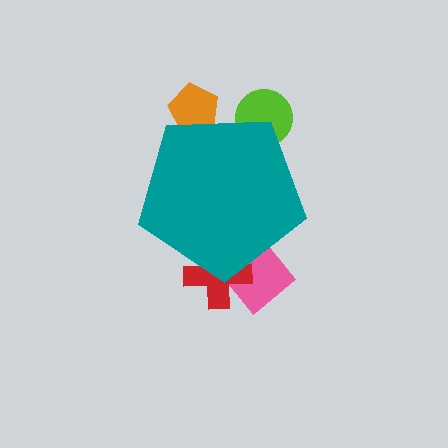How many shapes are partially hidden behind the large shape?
4 shapes are partially hidden.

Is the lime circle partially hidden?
Yes, the lime circle is partially hidden behind the teal pentagon.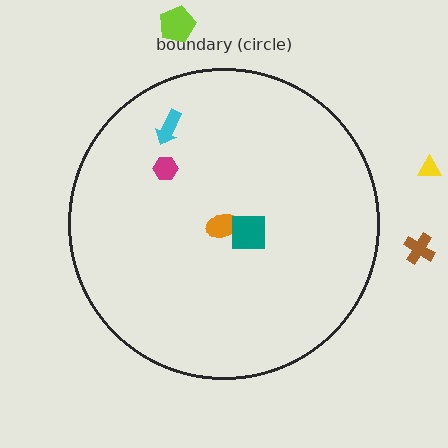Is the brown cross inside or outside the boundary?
Outside.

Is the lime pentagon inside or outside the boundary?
Outside.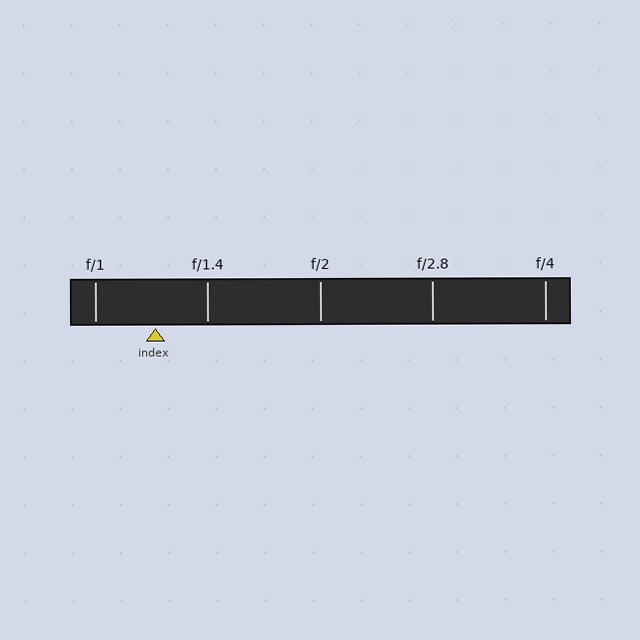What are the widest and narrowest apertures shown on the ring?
The widest aperture shown is f/1 and the narrowest is f/4.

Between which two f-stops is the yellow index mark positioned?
The index mark is between f/1 and f/1.4.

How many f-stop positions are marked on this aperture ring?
There are 5 f-stop positions marked.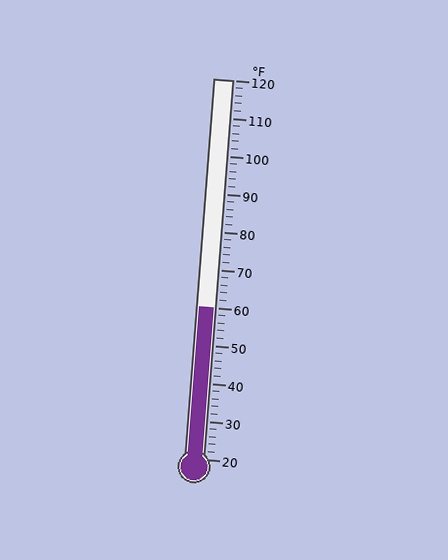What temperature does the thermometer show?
The thermometer shows approximately 60°F.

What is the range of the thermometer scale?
The thermometer scale ranges from 20°F to 120°F.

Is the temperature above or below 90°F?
The temperature is below 90°F.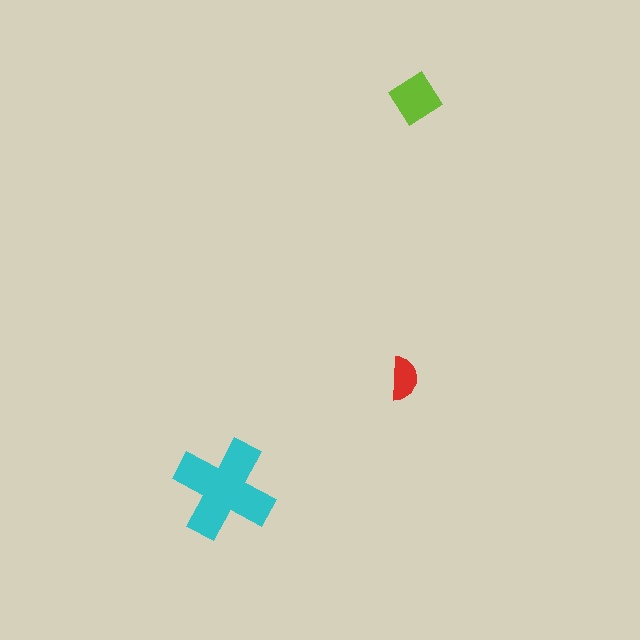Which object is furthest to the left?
The cyan cross is leftmost.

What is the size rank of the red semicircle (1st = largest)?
3rd.